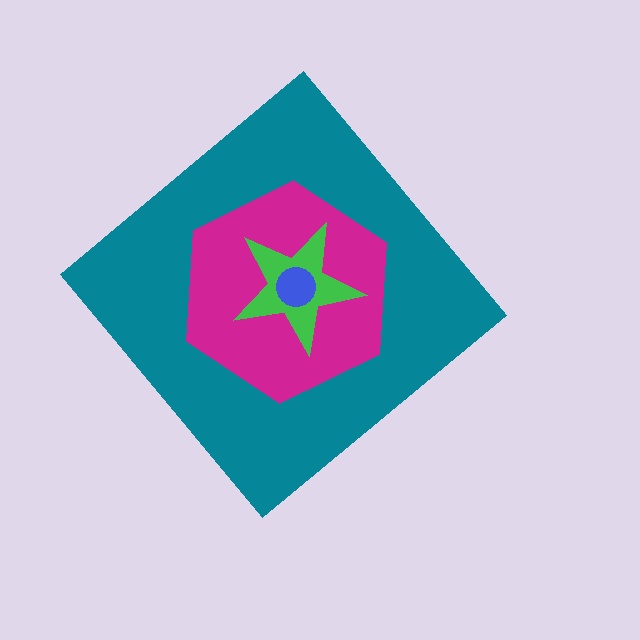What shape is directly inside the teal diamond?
The magenta hexagon.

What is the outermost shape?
The teal diamond.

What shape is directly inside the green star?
The blue circle.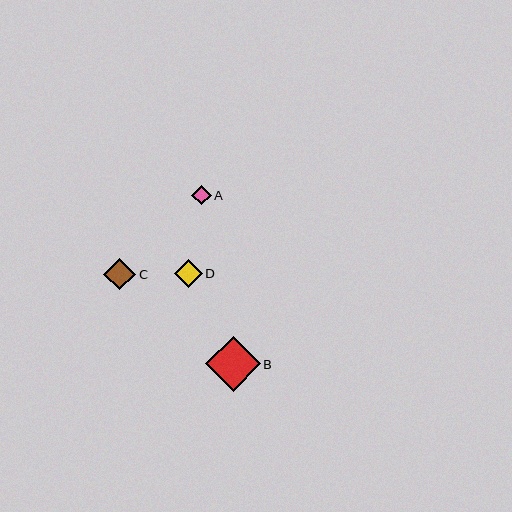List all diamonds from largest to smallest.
From largest to smallest: B, C, D, A.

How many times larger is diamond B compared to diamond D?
Diamond B is approximately 2.0 times the size of diamond D.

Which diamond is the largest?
Diamond B is the largest with a size of approximately 55 pixels.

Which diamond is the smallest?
Diamond A is the smallest with a size of approximately 20 pixels.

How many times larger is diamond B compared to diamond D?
Diamond B is approximately 2.0 times the size of diamond D.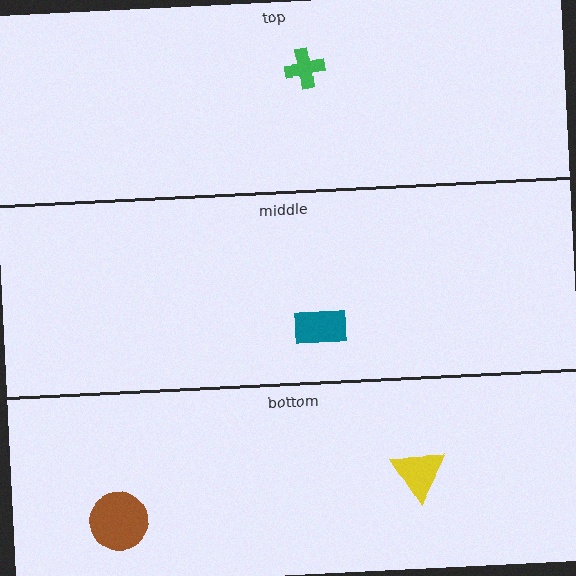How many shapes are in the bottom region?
2.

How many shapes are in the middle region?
1.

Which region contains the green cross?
The top region.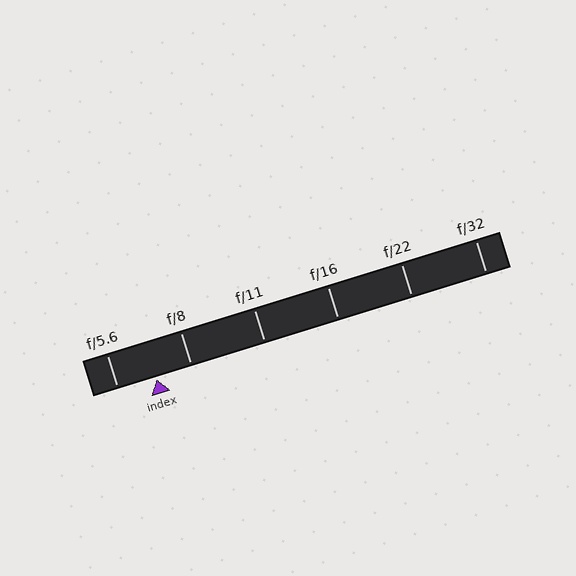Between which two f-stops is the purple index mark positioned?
The index mark is between f/5.6 and f/8.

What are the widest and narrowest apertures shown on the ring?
The widest aperture shown is f/5.6 and the narrowest is f/32.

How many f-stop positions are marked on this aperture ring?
There are 6 f-stop positions marked.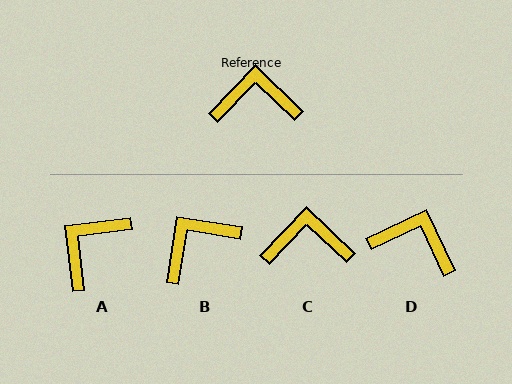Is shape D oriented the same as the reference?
No, it is off by about 21 degrees.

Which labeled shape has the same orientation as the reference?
C.